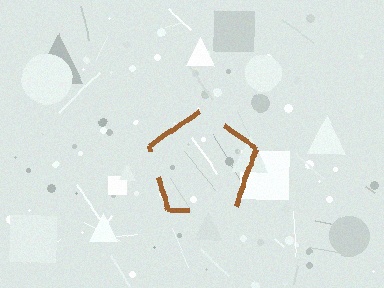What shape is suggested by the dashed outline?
The dashed outline suggests a pentagon.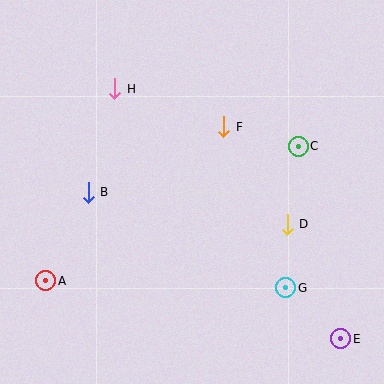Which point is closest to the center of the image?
Point F at (224, 127) is closest to the center.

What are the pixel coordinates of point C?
Point C is at (298, 146).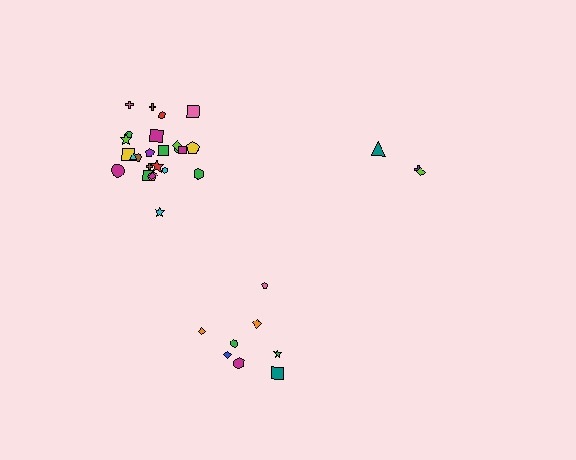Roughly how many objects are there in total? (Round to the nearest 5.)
Roughly 35 objects in total.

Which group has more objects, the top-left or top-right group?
The top-left group.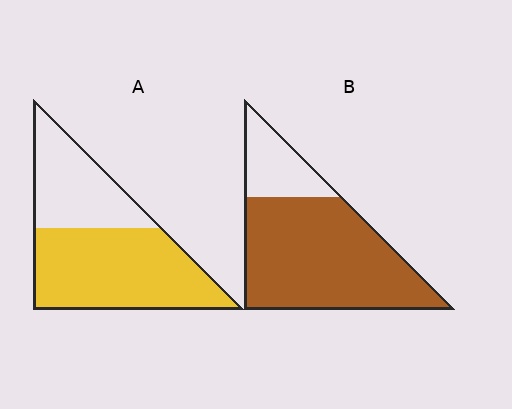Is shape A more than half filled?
Yes.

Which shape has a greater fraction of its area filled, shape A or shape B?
Shape B.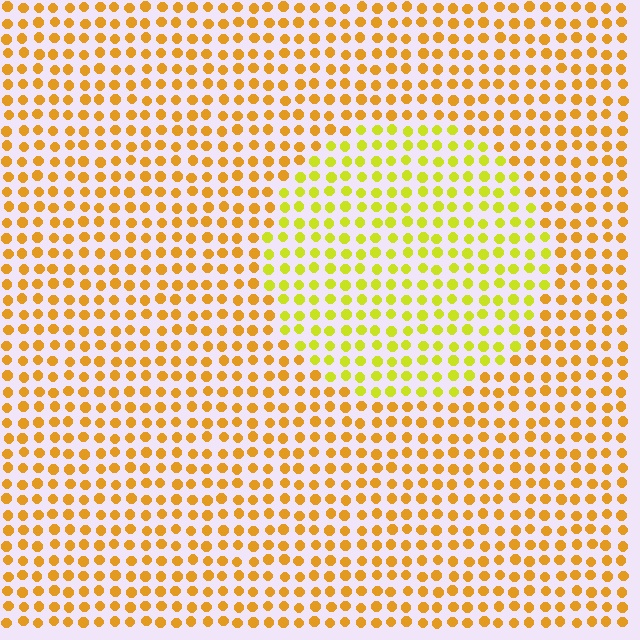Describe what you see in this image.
The image is filled with small orange elements in a uniform arrangement. A circle-shaped region is visible where the elements are tinted to a slightly different hue, forming a subtle color boundary.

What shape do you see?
I see a circle.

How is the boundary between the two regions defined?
The boundary is defined purely by a slight shift in hue (about 31 degrees). Spacing, size, and orientation are identical on both sides.